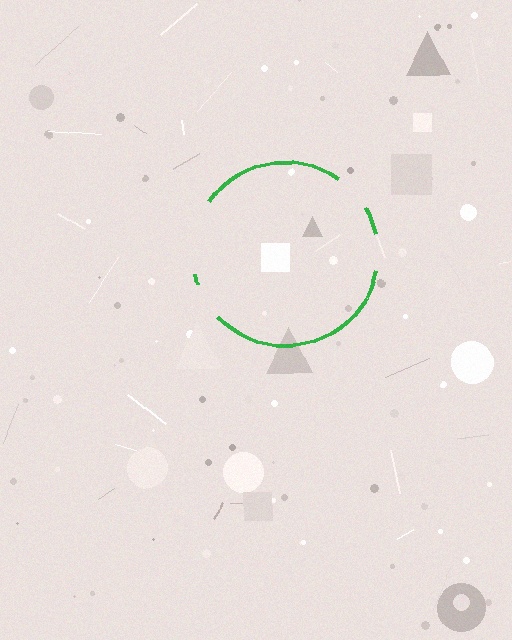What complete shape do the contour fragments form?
The contour fragments form a circle.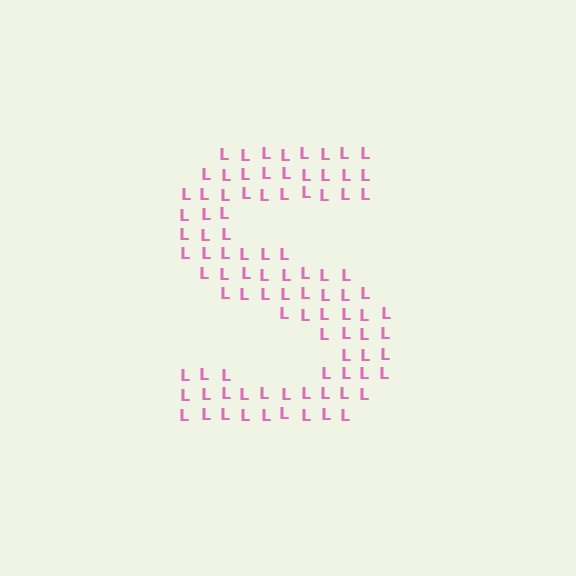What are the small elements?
The small elements are letter L's.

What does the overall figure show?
The overall figure shows the letter S.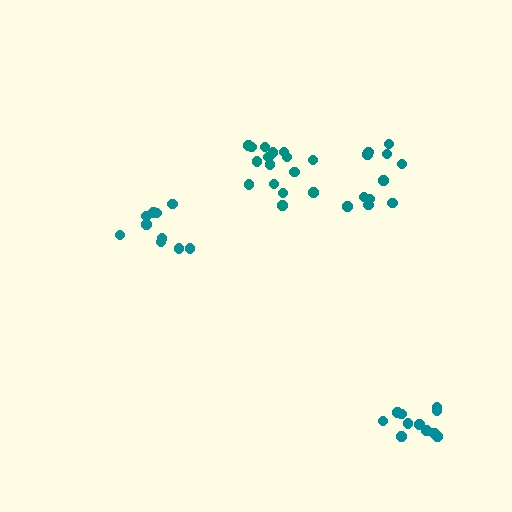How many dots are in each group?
Group 1: 16 dots, Group 2: 11 dots, Group 3: 10 dots, Group 4: 11 dots (48 total).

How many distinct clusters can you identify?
There are 4 distinct clusters.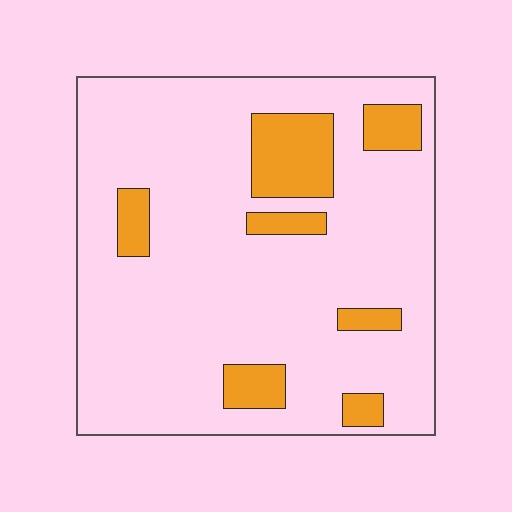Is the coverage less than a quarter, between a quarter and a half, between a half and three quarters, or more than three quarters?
Less than a quarter.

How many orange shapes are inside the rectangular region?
7.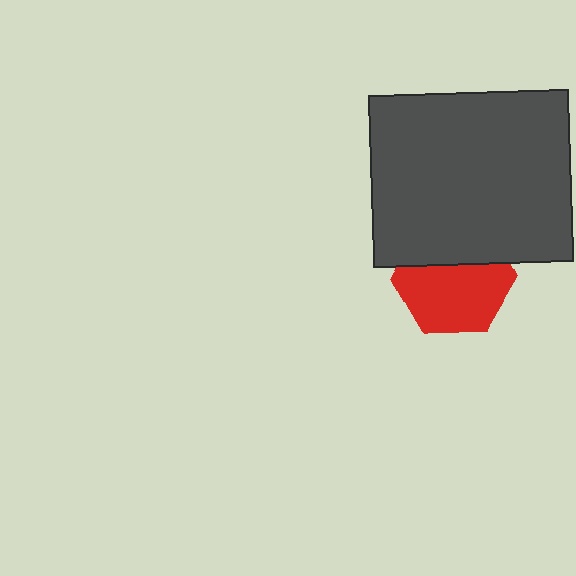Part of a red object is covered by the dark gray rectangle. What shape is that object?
It is a hexagon.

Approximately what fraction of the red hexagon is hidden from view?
Roughly 37% of the red hexagon is hidden behind the dark gray rectangle.